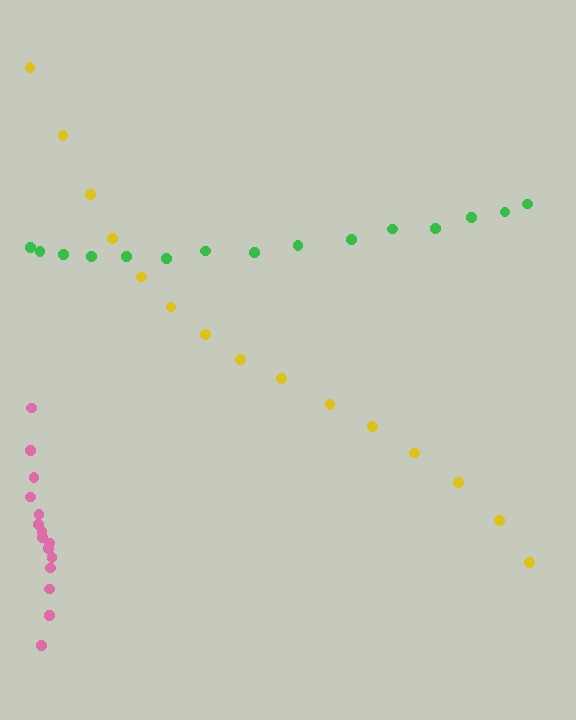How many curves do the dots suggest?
There are 3 distinct paths.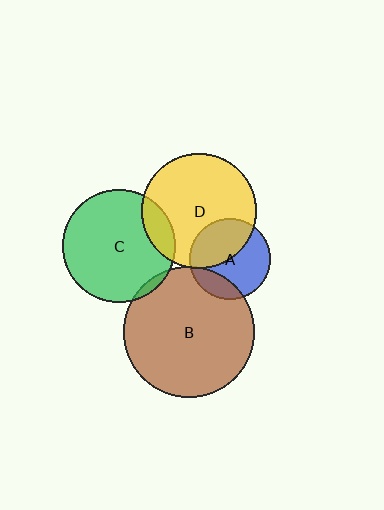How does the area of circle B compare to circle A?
Approximately 2.6 times.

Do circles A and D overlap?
Yes.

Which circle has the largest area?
Circle B (brown).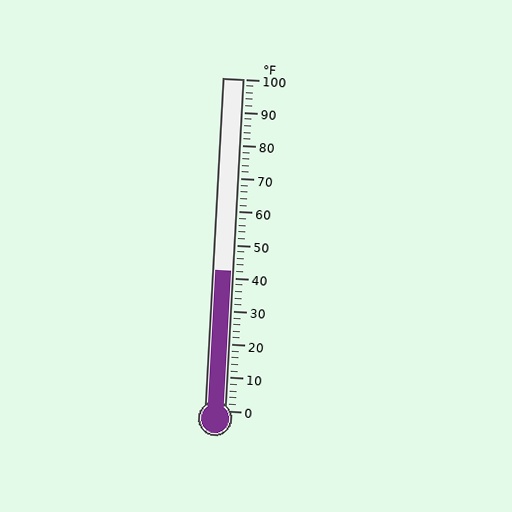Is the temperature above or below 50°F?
The temperature is below 50°F.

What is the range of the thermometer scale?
The thermometer scale ranges from 0°F to 100°F.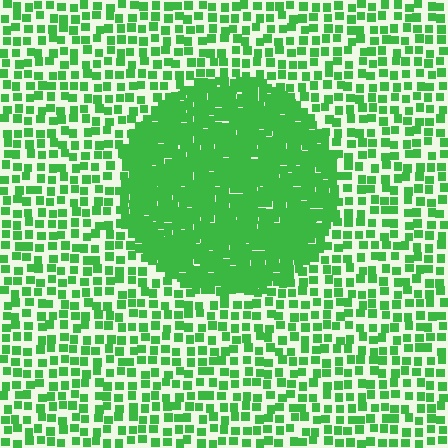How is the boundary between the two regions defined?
The boundary is defined by a change in element density (approximately 2.6x ratio). All elements are the same color, size, and shape.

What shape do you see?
I see a circle.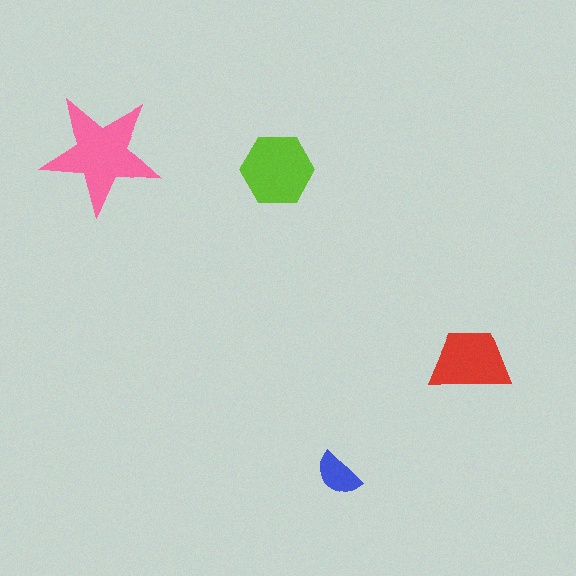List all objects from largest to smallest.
The pink star, the lime hexagon, the red trapezoid, the blue semicircle.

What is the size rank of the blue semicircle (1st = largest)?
4th.